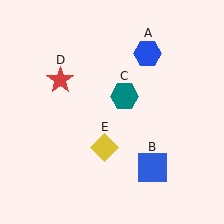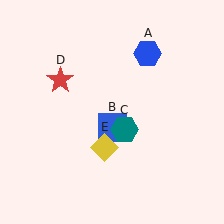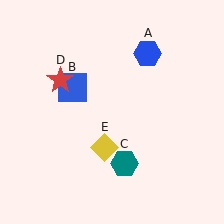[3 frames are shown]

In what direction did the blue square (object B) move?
The blue square (object B) moved up and to the left.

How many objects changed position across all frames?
2 objects changed position: blue square (object B), teal hexagon (object C).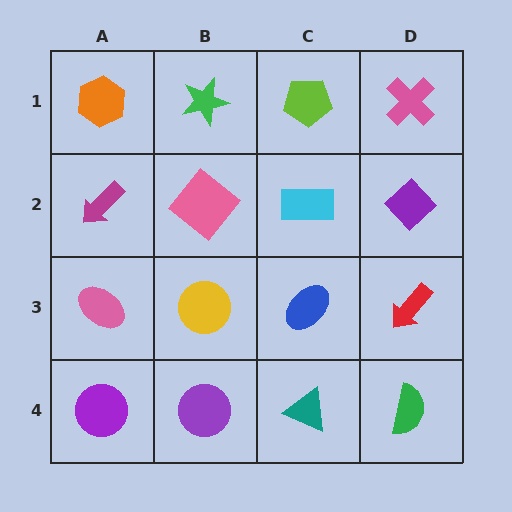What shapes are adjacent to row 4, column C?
A blue ellipse (row 3, column C), a purple circle (row 4, column B), a green semicircle (row 4, column D).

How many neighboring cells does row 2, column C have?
4.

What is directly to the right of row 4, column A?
A purple circle.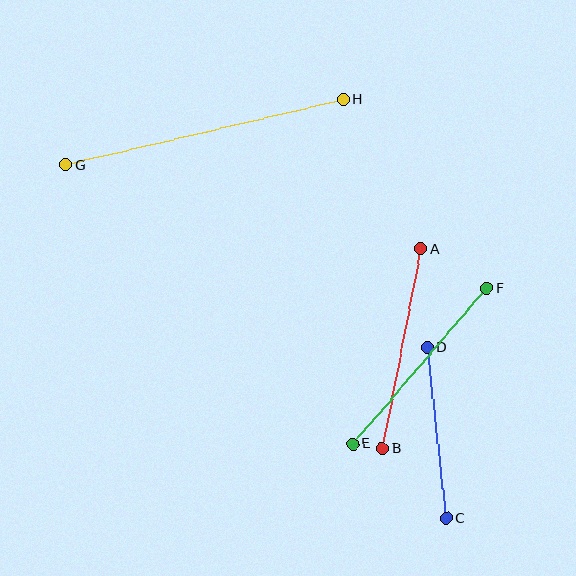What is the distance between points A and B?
The distance is approximately 203 pixels.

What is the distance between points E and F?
The distance is approximately 205 pixels.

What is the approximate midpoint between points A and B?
The midpoint is at approximately (402, 348) pixels.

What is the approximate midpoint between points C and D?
The midpoint is at approximately (437, 433) pixels.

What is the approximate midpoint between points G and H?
The midpoint is at approximately (205, 132) pixels.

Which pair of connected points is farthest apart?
Points G and H are farthest apart.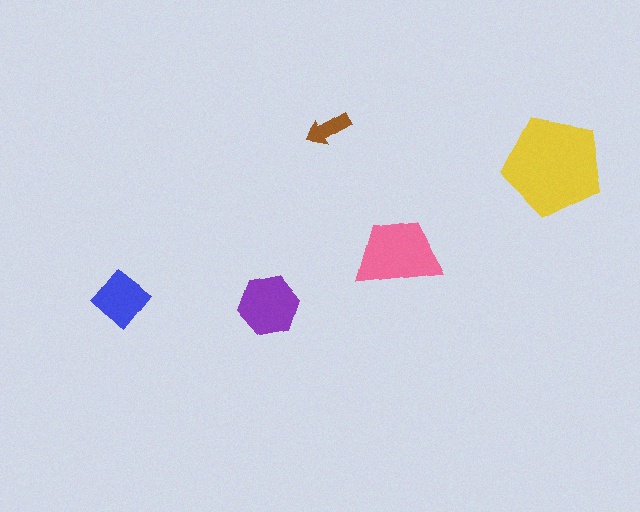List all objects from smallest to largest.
The brown arrow, the blue diamond, the purple hexagon, the pink trapezoid, the yellow pentagon.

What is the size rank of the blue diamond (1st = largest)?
4th.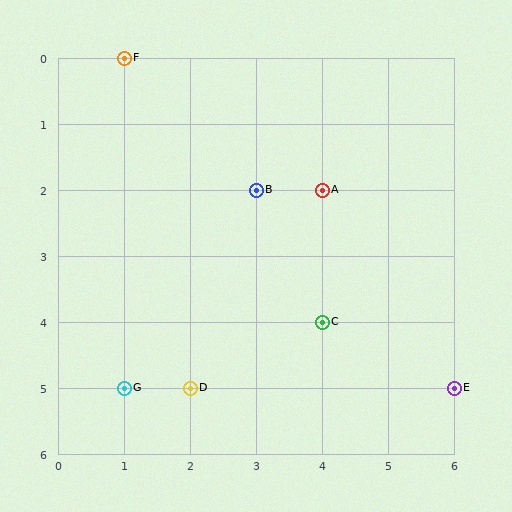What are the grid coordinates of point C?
Point C is at grid coordinates (4, 4).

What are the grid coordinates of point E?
Point E is at grid coordinates (6, 5).